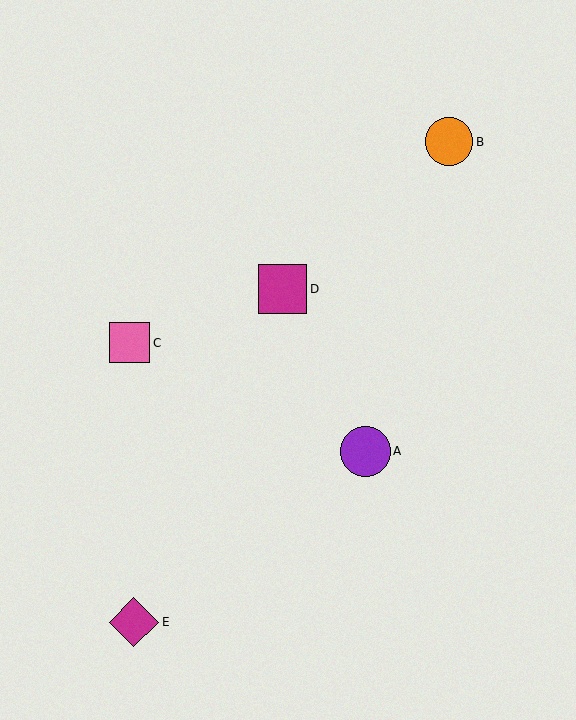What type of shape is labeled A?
Shape A is a purple circle.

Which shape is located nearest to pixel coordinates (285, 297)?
The magenta square (labeled D) at (283, 289) is nearest to that location.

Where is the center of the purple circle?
The center of the purple circle is at (365, 451).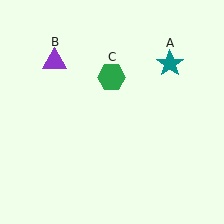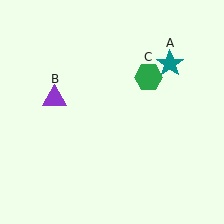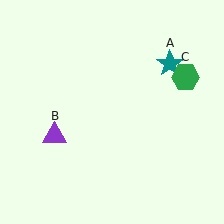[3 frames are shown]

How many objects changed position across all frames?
2 objects changed position: purple triangle (object B), green hexagon (object C).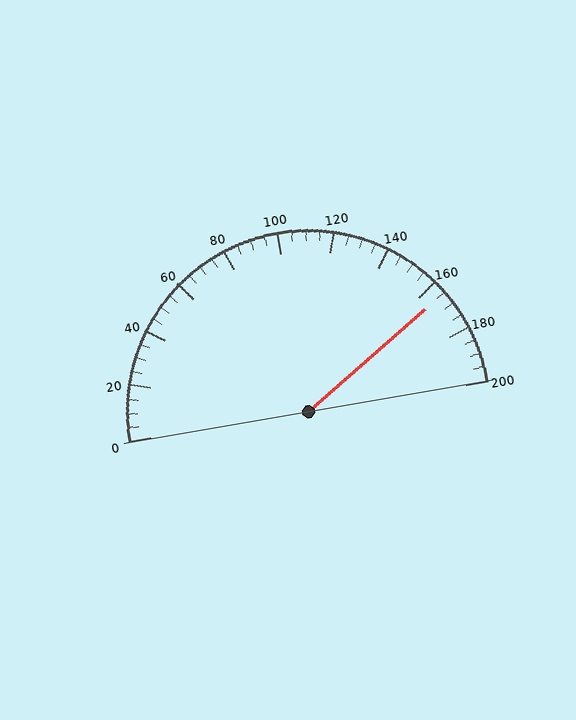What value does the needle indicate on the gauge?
The needle indicates approximately 165.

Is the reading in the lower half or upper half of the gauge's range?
The reading is in the upper half of the range (0 to 200).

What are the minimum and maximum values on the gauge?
The gauge ranges from 0 to 200.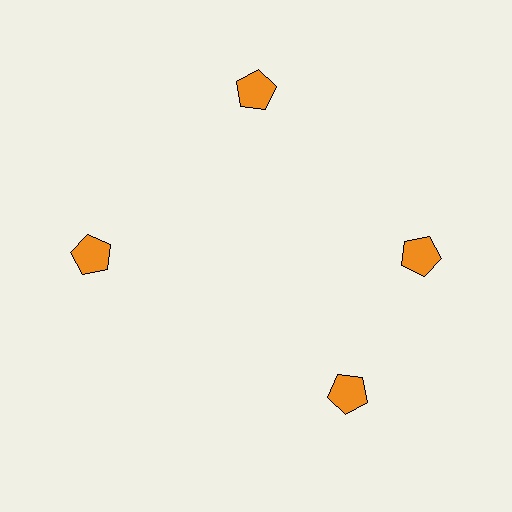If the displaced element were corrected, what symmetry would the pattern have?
It would have 4-fold rotational symmetry — the pattern would map onto itself every 90 degrees.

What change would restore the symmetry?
The symmetry would be restored by rotating it back into even spacing with its neighbors so that all 4 pentagons sit at equal angles and equal distance from the center.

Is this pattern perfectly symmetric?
No. The 4 orange pentagons are arranged in a ring, but one element near the 6 o'clock position is rotated out of alignment along the ring, breaking the 4-fold rotational symmetry.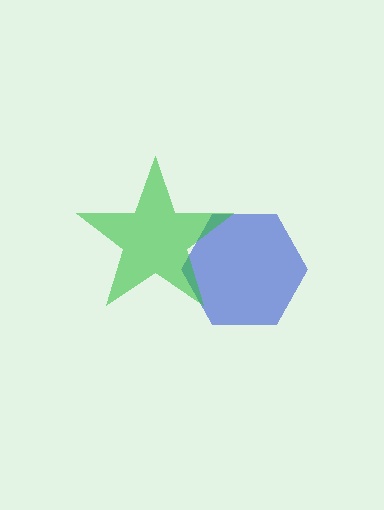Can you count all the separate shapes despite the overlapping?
Yes, there are 2 separate shapes.